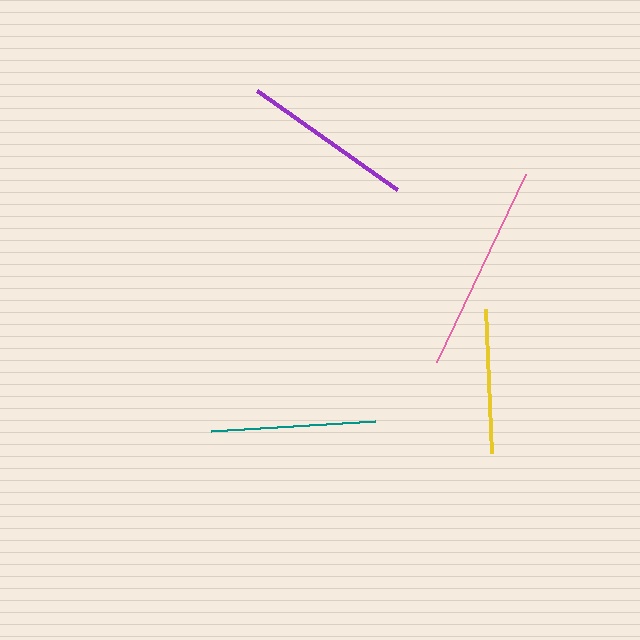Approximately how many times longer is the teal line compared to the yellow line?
The teal line is approximately 1.1 times the length of the yellow line.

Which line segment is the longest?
The pink line is the longest at approximately 208 pixels.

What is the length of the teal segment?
The teal segment is approximately 165 pixels long.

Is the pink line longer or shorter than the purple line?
The pink line is longer than the purple line.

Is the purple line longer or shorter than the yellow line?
The purple line is longer than the yellow line.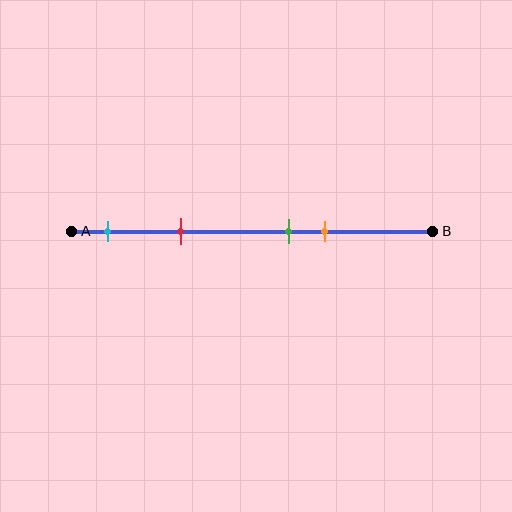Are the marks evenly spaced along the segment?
No, the marks are not evenly spaced.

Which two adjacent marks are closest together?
The green and orange marks are the closest adjacent pair.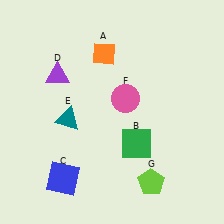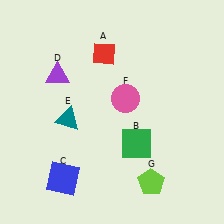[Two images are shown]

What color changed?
The diamond (A) changed from orange in Image 1 to red in Image 2.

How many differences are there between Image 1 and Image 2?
There is 1 difference between the two images.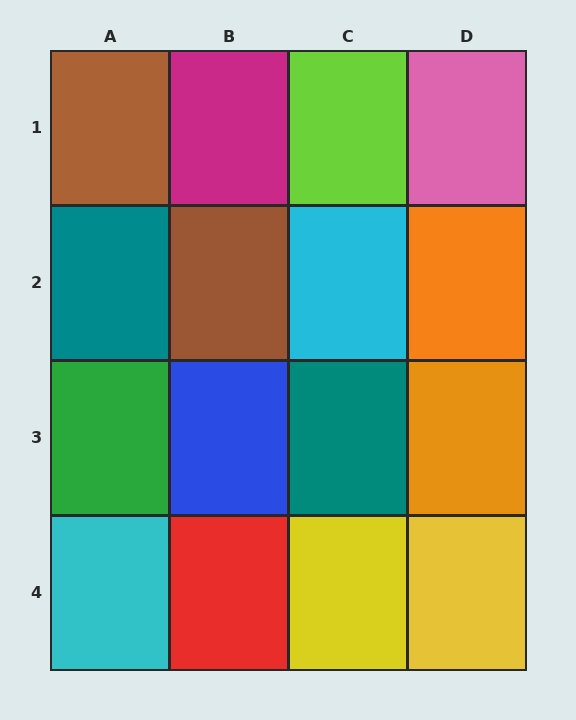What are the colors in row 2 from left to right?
Teal, brown, cyan, orange.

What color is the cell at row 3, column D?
Orange.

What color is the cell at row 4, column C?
Yellow.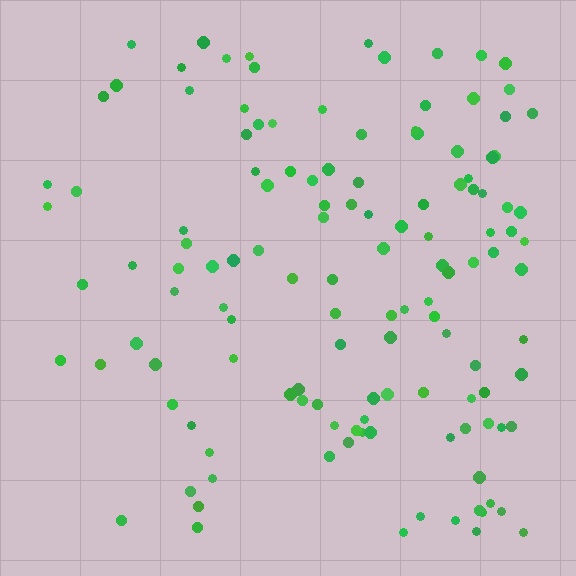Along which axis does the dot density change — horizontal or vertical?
Horizontal.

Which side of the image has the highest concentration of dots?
The right.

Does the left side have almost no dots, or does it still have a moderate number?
Still a moderate number, just noticeably fewer than the right.